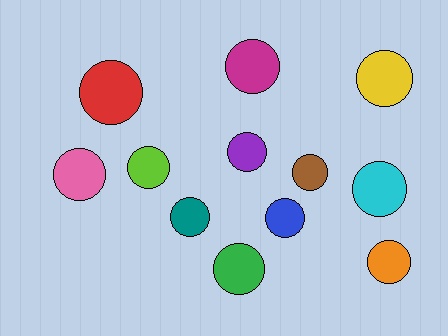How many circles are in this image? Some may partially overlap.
There are 12 circles.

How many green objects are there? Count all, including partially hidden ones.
There is 1 green object.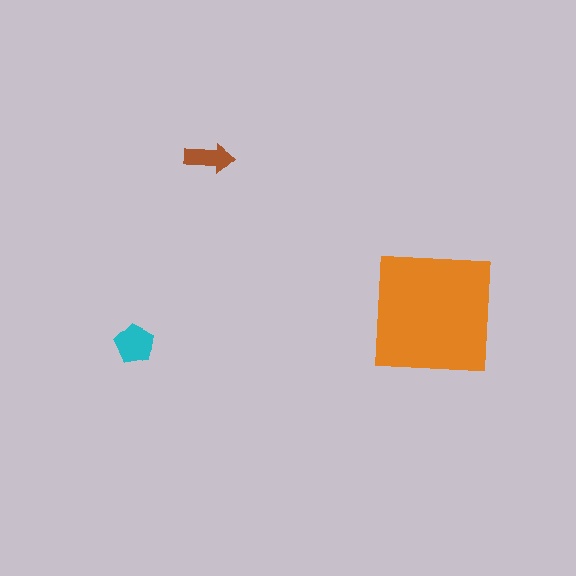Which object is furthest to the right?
The orange square is rightmost.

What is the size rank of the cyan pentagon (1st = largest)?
2nd.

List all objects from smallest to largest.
The brown arrow, the cyan pentagon, the orange square.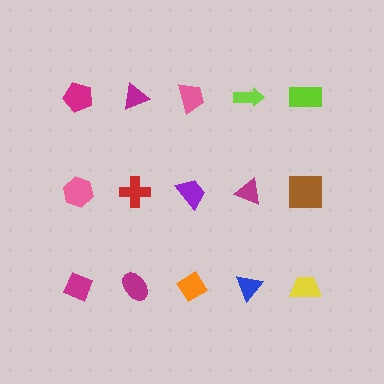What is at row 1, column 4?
A lime arrow.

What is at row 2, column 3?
A purple trapezoid.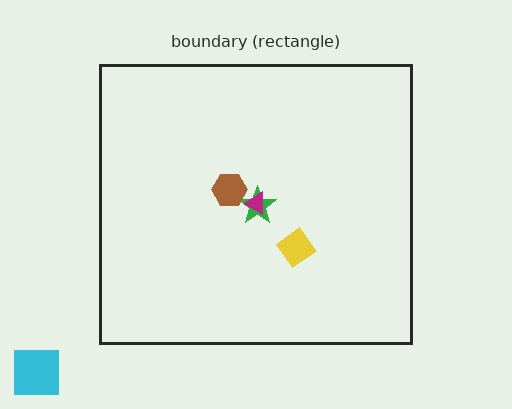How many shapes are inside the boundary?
4 inside, 1 outside.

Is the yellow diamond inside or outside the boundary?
Inside.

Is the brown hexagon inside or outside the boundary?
Inside.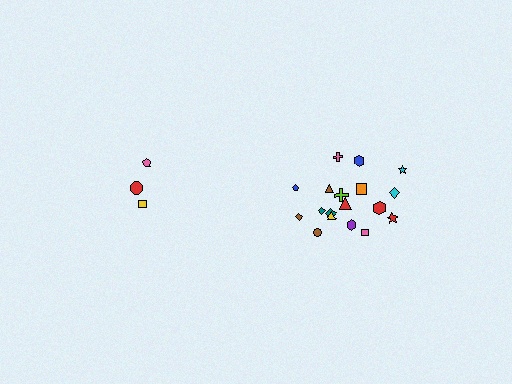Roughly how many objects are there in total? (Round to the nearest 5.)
Roughly 20 objects in total.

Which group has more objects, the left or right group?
The right group.